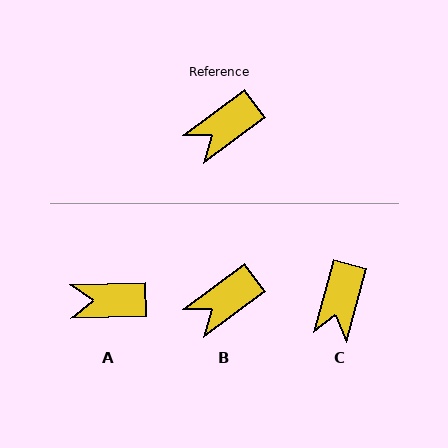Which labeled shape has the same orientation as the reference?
B.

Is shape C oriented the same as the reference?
No, it is off by about 38 degrees.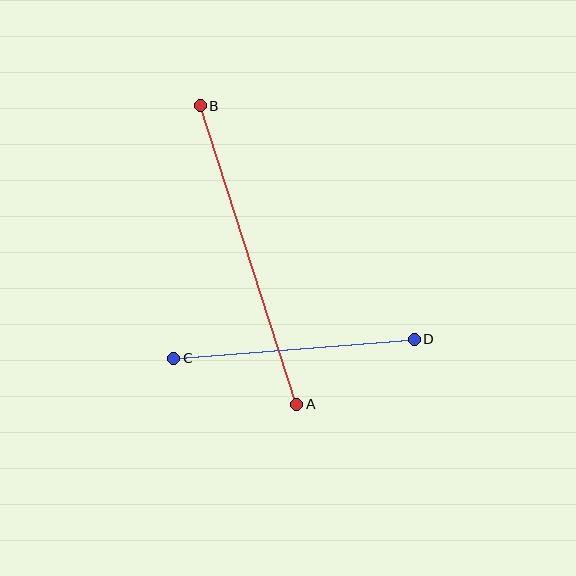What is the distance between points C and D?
The distance is approximately 241 pixels.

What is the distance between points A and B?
The distance is approximately 314 pixels.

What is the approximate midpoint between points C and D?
The midpoint is at approximately (294, 349) pixels.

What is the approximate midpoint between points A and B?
The midpoint is at approximately (248, 255) pixels.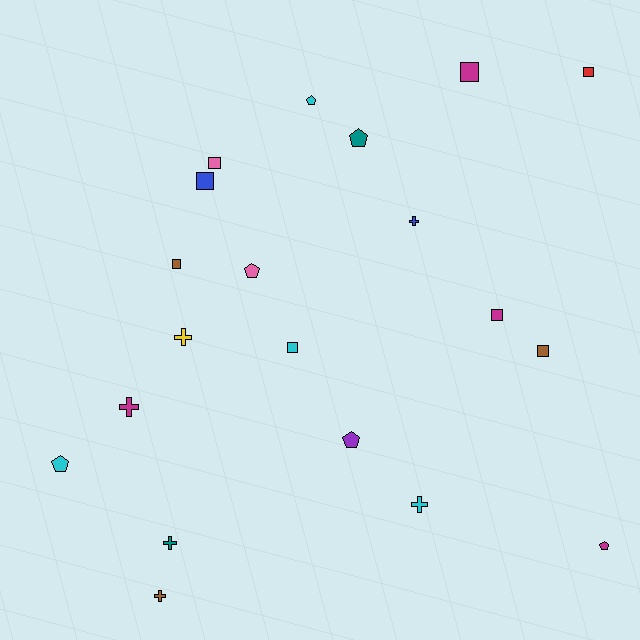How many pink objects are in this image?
There are 2 pink objects.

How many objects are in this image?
There are 20 objects.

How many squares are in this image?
There are 8 squares.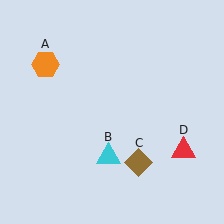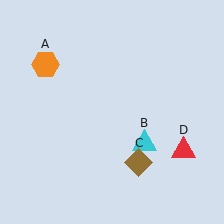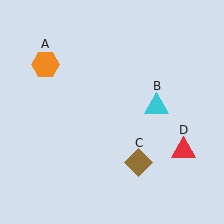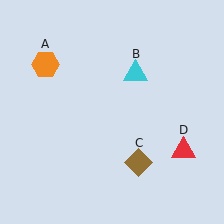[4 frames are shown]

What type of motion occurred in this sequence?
The cyan triangle (object B) rotated counterclockwise around the center of the scene.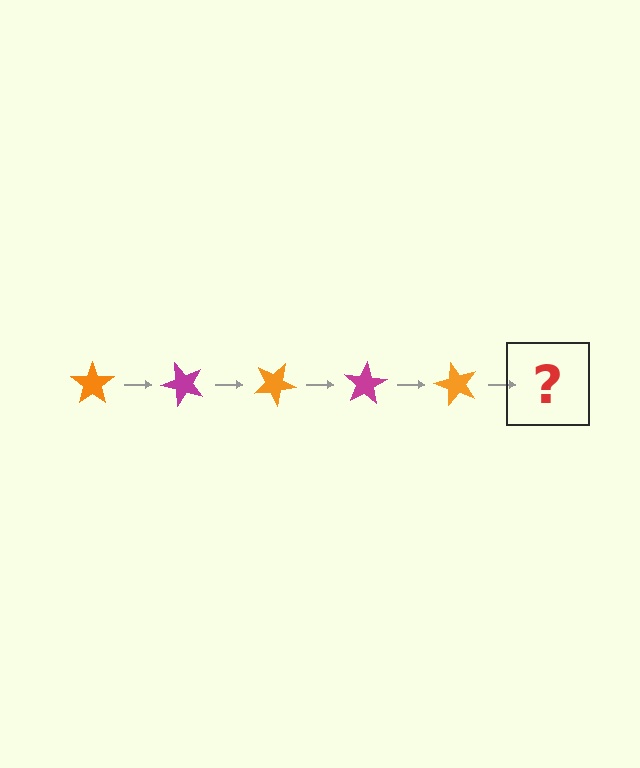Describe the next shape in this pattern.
It should be a magenta star, rotated 250 degrees from the start.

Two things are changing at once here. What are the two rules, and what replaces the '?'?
The two rules are that it rotates 50 degrees each step and the color cycles through orange and magenta. The '?' should be a magenta star, rotated 250 degrees from the start.